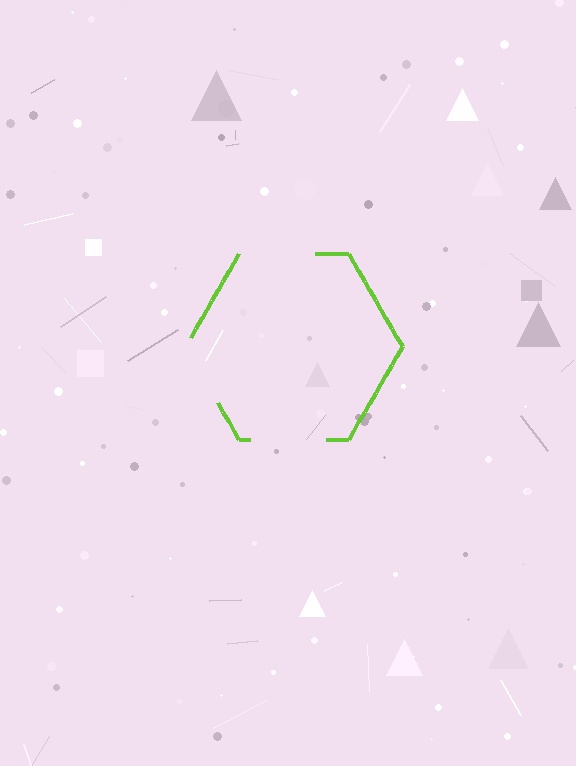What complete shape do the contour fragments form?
The contour fragments form a hexagon.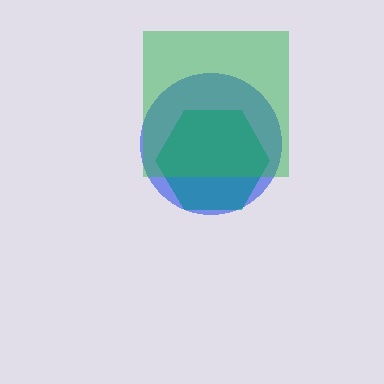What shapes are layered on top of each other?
The layered shapes are: a blue circle, a teal hexagon, a green square.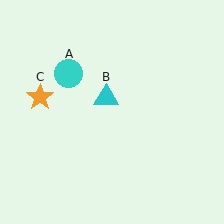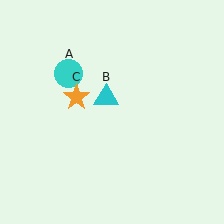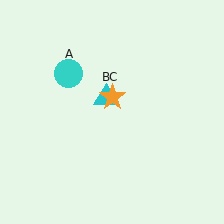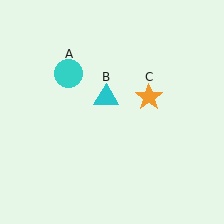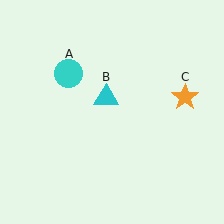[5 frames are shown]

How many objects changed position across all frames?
1 object changed position: orange star (object C).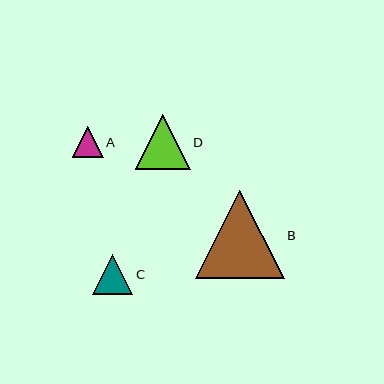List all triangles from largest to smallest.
From largest to smallest: B, D, C, A.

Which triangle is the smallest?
Triangle A is the smallest with a size of approximately 31 pixels.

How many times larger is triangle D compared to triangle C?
Triangle D is approximately 1.4 times the size of triangle C.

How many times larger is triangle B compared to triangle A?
Triangle B is approximately 2.9 times the size of triangle A.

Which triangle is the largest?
Triangle B is the largest with a size of approximately 89 pixels.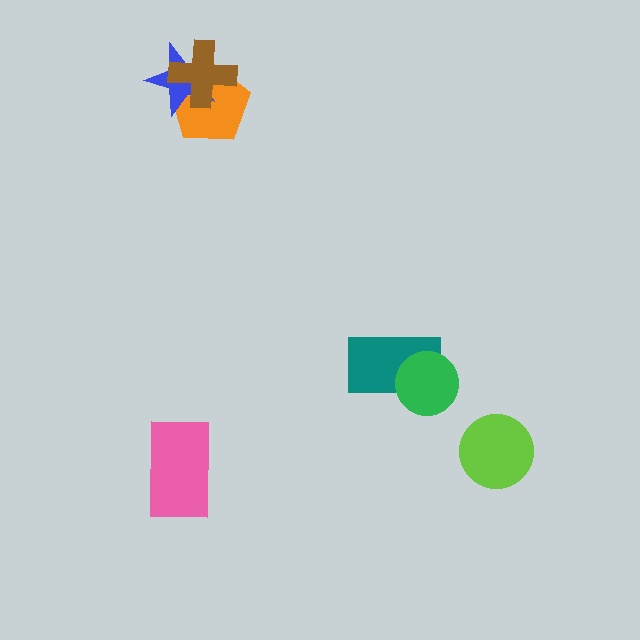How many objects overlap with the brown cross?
2 objects overlap with the brown cross.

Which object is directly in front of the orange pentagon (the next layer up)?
The blue star is directly in front of the orange pentagon.